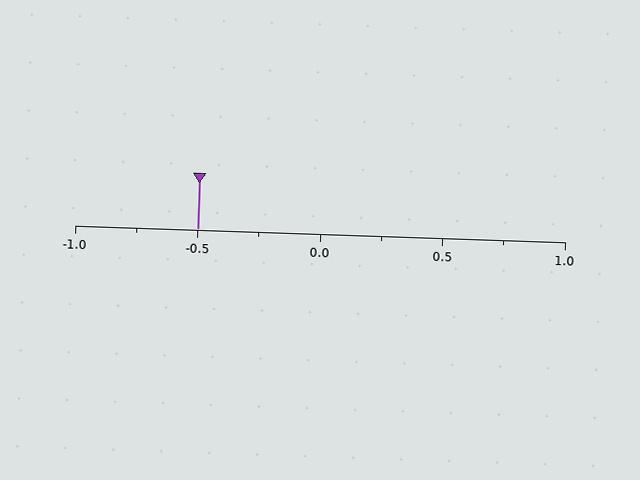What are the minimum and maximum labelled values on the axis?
The axis runs from -1.0 to 1.0.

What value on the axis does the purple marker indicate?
The marker indicates approximately -0.5.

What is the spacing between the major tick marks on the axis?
The major ticks are spaced 0.5 apart.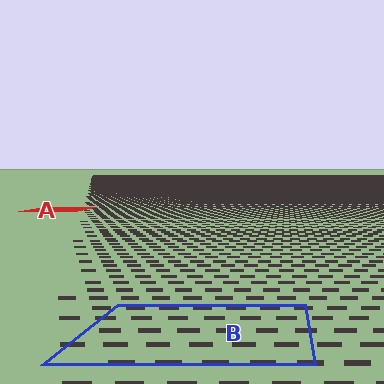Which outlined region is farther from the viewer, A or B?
Region A is farther from the viewer — the texture elements inside it appear smaller and more densely packed.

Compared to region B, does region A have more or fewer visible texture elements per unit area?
Region A has more texture elements per unit area — they are packed more densely because it is farther away.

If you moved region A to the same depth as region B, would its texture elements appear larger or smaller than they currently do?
They would appear larger. At a closer depth, the same texture elements are projected at a bigger on-screen size.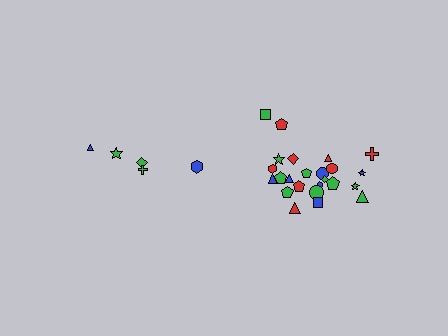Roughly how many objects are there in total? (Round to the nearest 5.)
Roughly 30 objects in total.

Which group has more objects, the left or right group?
The right group.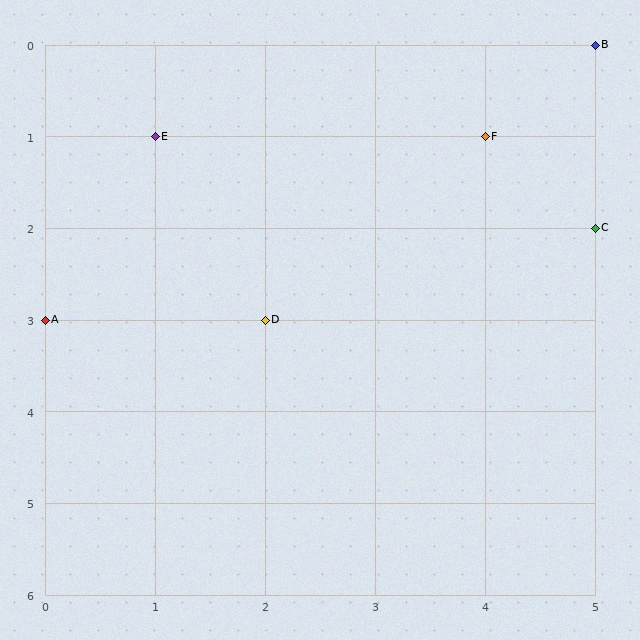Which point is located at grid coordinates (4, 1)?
Point F is at (4, 1).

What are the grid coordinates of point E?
Point E is at grid coordinates (1, 1).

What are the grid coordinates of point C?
Point C is at grid coordinates (5, 2).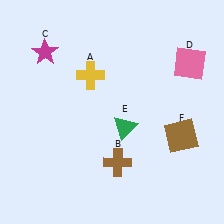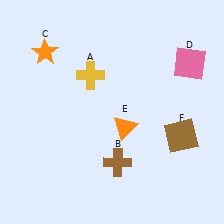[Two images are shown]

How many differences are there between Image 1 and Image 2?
There are 2 differences between the two images.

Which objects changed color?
C changed from magenta to orange. E changed from green to orange.